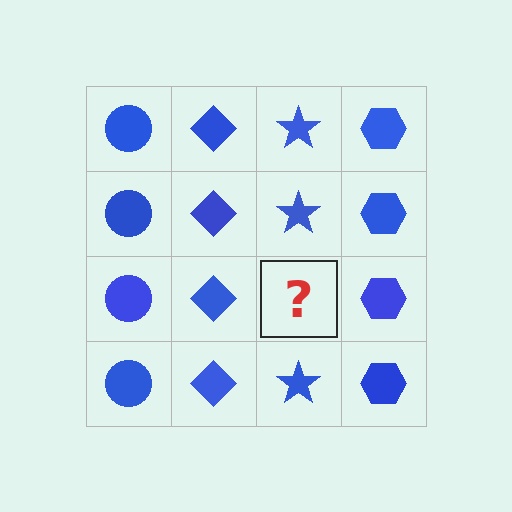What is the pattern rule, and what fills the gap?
The rule is that each column has a consistent shape. The gap should be filled with a blue star.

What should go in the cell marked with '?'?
The missing cell should contain a blue star.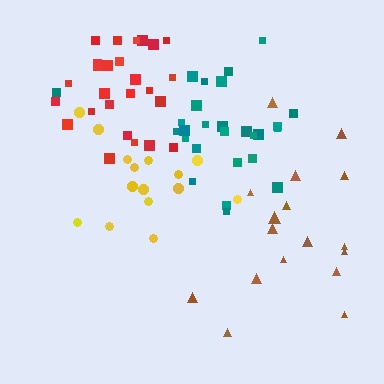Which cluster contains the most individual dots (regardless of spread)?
Teal (27).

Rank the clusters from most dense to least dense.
teal, red, yellow, brown.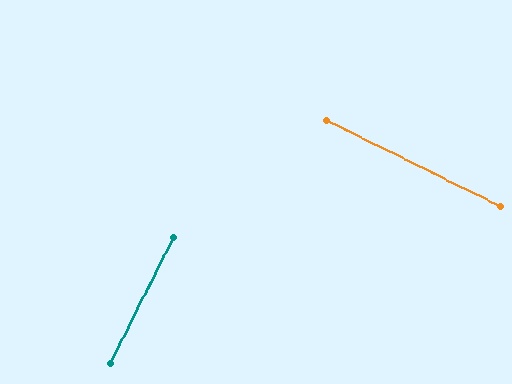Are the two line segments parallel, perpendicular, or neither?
Perpendicular — they meet at approximately 89°.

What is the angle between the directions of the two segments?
Approximately 89 degrees.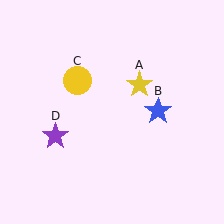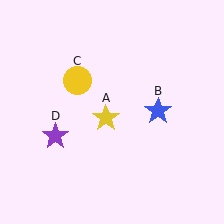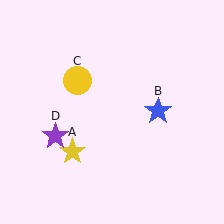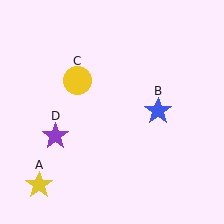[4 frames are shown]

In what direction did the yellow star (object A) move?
The yellow star (object A) moved down and to the left.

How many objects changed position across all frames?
1 object changed position: yellow star (object A).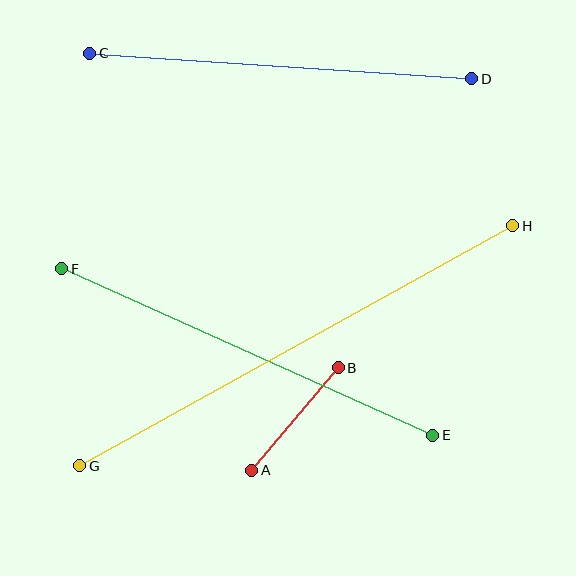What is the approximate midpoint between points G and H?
The midpoint is at approximately (296, 346) pixels.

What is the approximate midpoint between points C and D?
The midpoint is at approximately (281, 66) pixels.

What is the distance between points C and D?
The distance is approximately 383 pixels.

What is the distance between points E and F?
The distance is approximately 407 pixels.